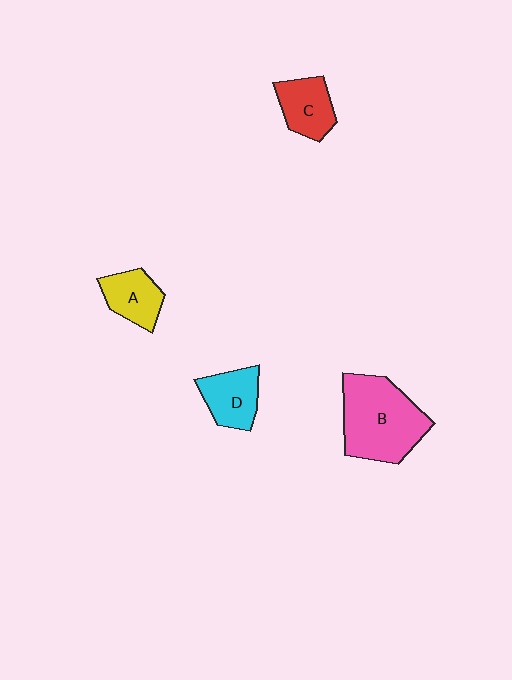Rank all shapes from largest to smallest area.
From largest to smallest: B (pink), D (cyan), C (red), A (yellow).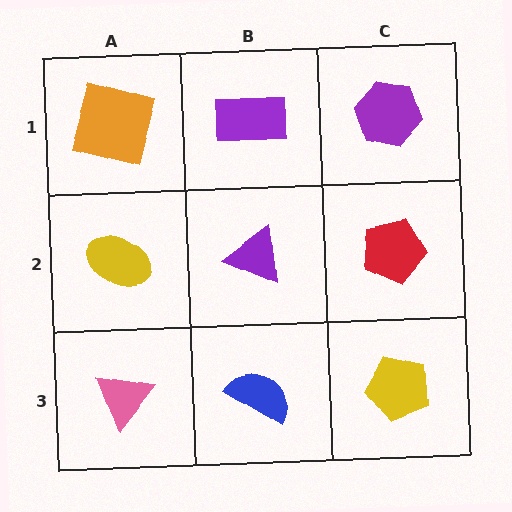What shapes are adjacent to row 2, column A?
An orange square (row 1, column A), a pink triangle (row 3, column A), a purple triangle (row 2, column B).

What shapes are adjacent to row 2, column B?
A purple rectangle (row 1, column B), a blue semicircle (row 3, column B), a yellow ellipse (row 2, column A), a red pentagon (row 2, column C).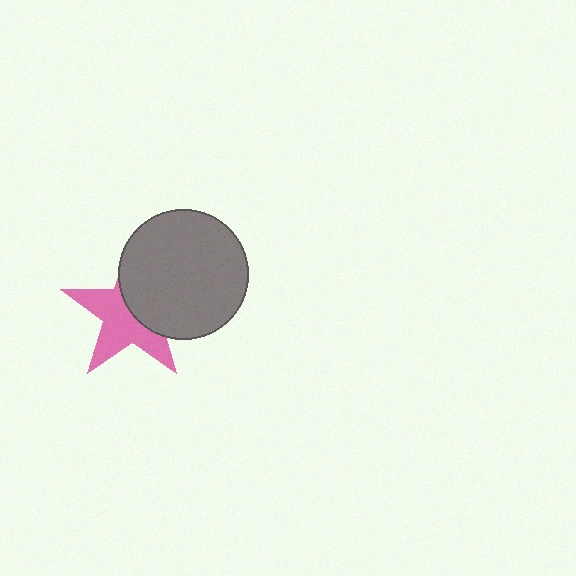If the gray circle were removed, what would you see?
You would see the complete pink star.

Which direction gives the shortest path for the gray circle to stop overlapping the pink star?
Moving right gives the shortest separation.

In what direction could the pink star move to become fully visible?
The pink star could move left. That would shift it out from behind the gray circle entirely.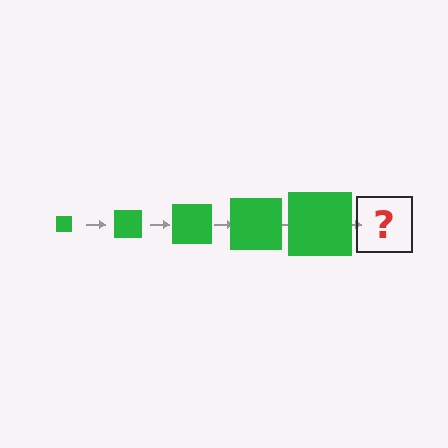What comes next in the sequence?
The next element should be a green square, larger than the previous one.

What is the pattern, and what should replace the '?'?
The pattern is that the square gets progressively larger each step. The '?' should be a green square, larger than the previous one.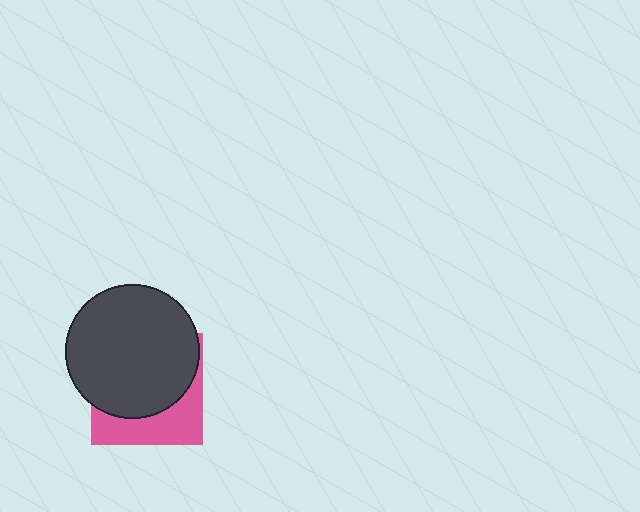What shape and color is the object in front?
The object in front is a dark gray circle.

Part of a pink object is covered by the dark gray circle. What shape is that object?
It is a square.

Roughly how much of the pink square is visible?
A small part of it is visible (roughly 35%).